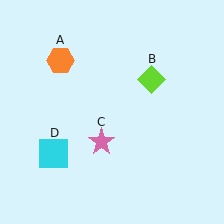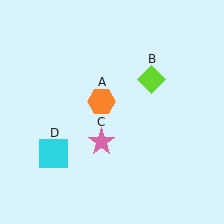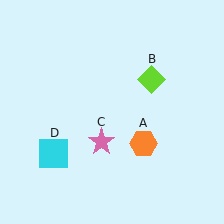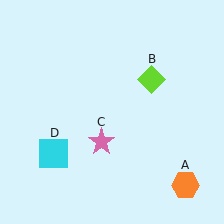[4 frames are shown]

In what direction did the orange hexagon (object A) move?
The orange hexagon (object A) moved down and to the right.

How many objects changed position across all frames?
1 object changed position: orange hexagon (object A).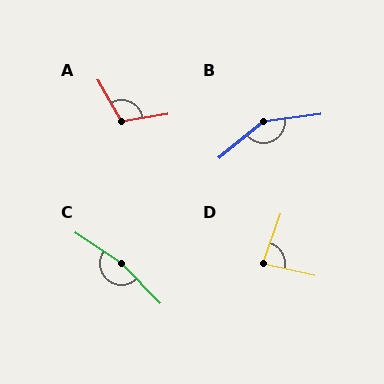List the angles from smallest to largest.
D (82°), A (110°), B (148°), C (169°).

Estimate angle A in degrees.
Approximately 110 degrees.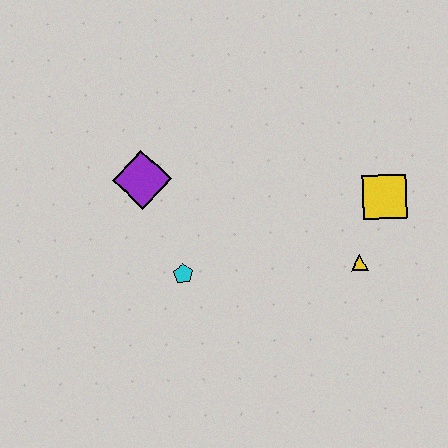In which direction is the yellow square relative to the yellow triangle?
The yellow square is above the yellow triangle.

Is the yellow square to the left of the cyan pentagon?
No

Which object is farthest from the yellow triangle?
The purple diamond is farthest from the yellow triangle.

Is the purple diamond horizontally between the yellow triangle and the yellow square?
No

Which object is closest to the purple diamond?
The cyan pentagon is closest to the purple diamond.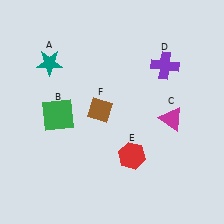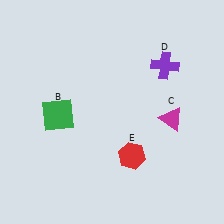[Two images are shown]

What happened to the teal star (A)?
The teal star (A) was removed in Image 2. It was in the top-left area of Image 1.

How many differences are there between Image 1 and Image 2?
There are 2 differences between the two images.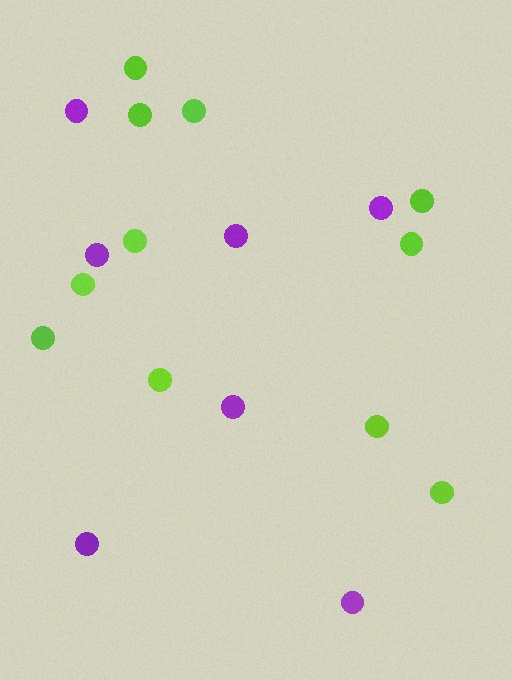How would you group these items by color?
There are 2 groups: one group of purple circles (7) and one group of lime circles (11).